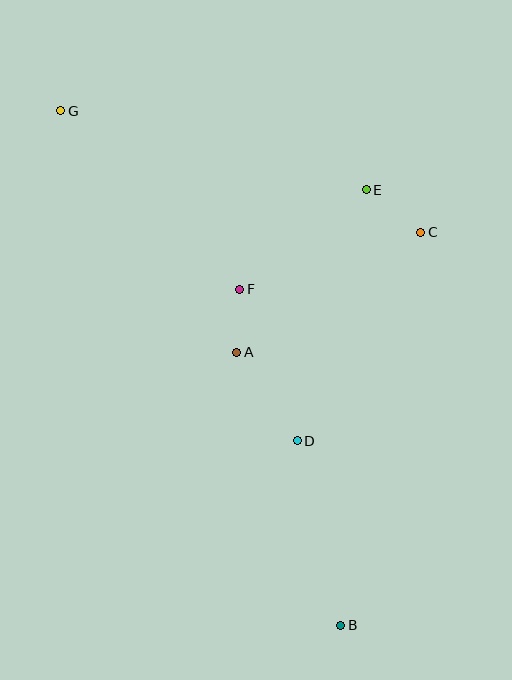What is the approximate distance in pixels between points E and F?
The distance between E and F is approximately 161 pixels.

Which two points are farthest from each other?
Points B and G are farthest from each other.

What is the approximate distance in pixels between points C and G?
The distance between C and G is approximately 380 pixels.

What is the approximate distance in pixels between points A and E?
The distance between A and E is approximately 208 pixels.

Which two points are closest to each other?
Points A and F are closest to each other.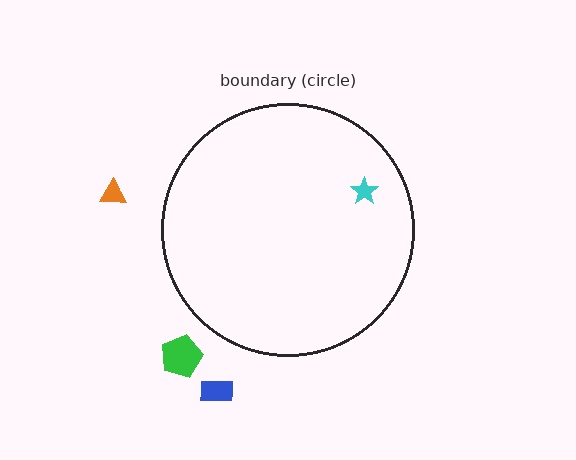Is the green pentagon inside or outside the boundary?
Outside.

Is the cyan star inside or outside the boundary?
Inside.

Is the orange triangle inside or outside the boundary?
Outside.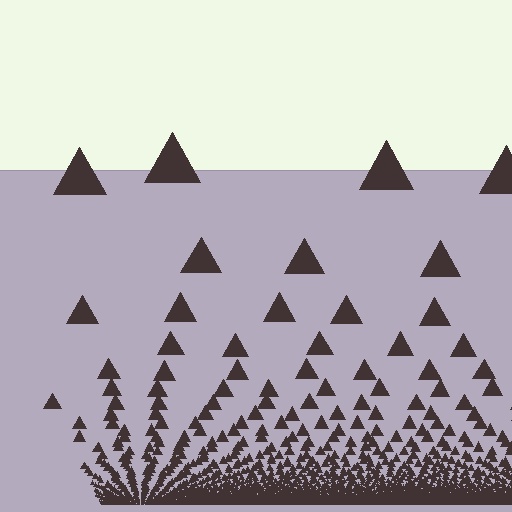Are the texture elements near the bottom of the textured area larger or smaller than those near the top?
Smaller. The gradient is inverted — elements near the bottom are smaller and denser.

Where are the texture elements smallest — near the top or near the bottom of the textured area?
Near the bottom.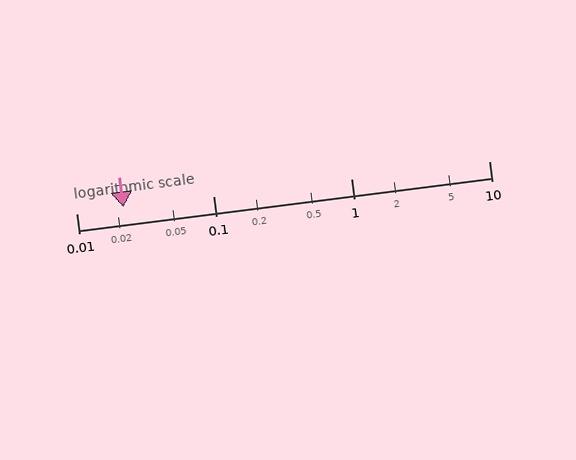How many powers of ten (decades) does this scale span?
The scale spans 3 decades, from 0.01 to 10.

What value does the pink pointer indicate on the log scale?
The pointer indicates approximately 0.022.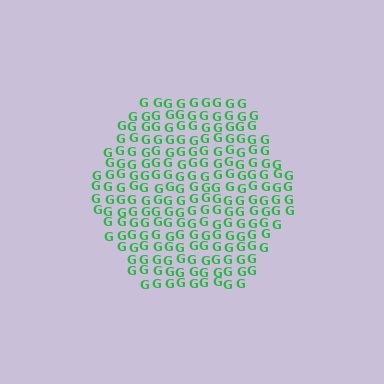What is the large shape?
The large shape is a hexagon.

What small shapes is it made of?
It is made of small letter G's.